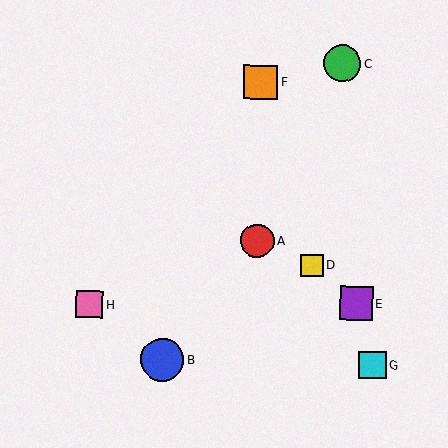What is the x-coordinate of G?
Object G is at x≈373.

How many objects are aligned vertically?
2 objects (A, F) are aligned vertically.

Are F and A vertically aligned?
Yes, both are at x≈261.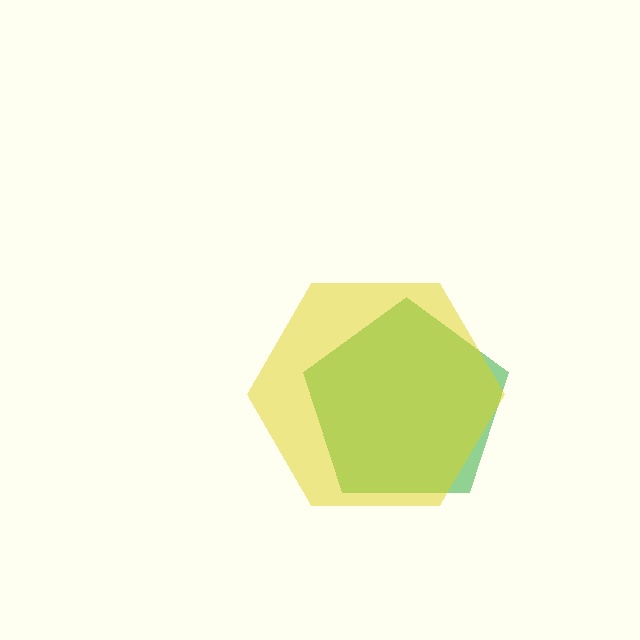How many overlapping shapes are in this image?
There are 2 overlapping shapes in the image.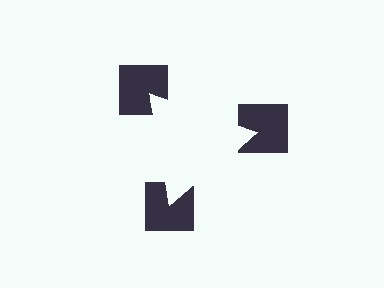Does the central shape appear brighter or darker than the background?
It typically appears slightly brighter than the background, even though no actual brightness change is drawn.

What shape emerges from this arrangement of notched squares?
An illusory triangle — its edges are inferred from the aligned wedge cuts in the notched squares, not physically drawn.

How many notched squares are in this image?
There are 3 — one at each vertex of the illusory triangle.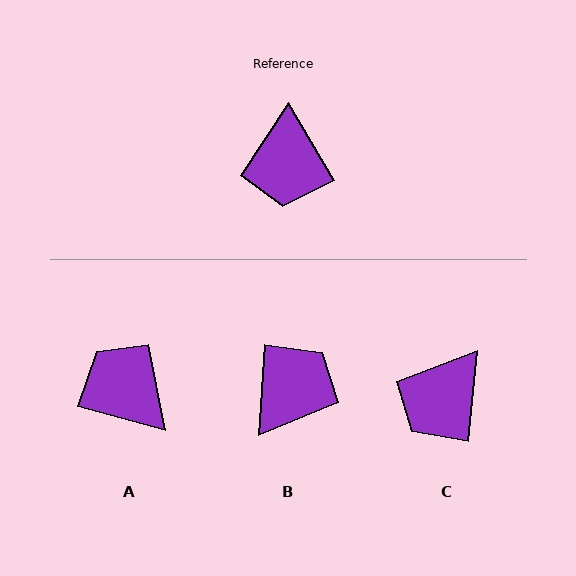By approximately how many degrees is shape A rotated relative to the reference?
Approximately 135 degrees clockwise.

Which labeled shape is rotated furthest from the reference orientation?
B, about 145 degrees away.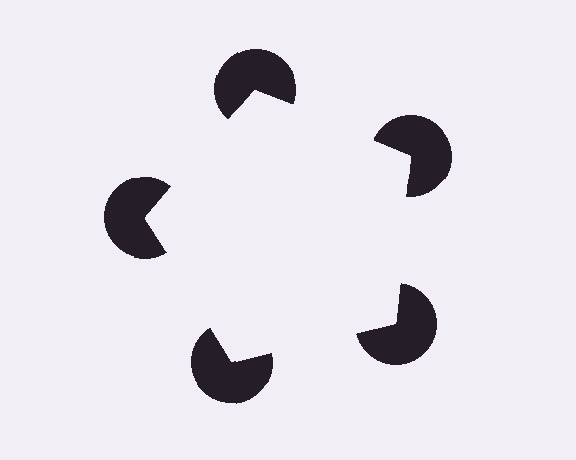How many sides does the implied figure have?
5 sides.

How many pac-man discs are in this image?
There are 5 — one at each vertex of the illusory pentagon.